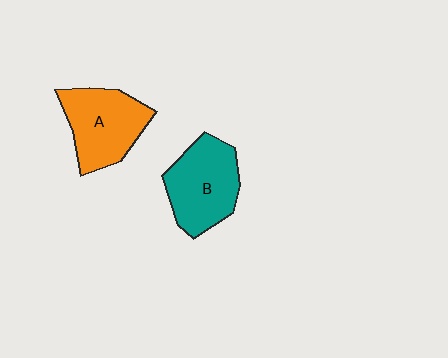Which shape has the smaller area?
Shape A (orange).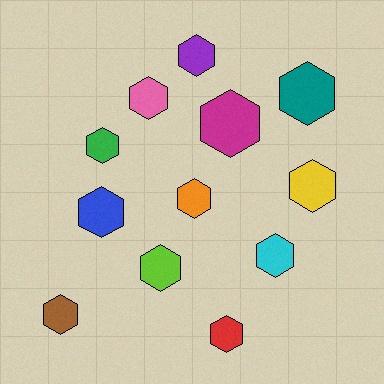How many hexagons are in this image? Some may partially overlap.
There are 12 hexagons.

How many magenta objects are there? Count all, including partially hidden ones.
There is 1 magenta object.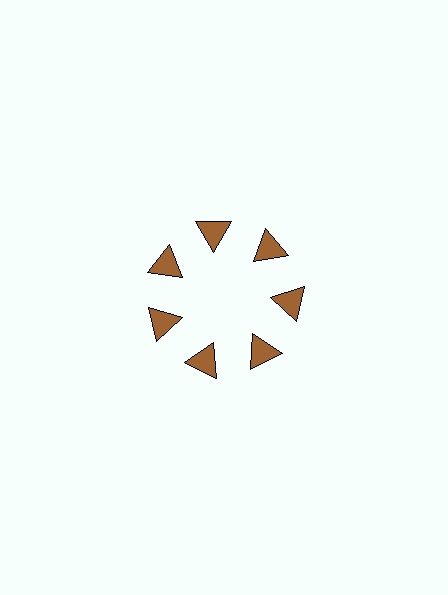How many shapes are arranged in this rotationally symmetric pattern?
There are 7 shapes, arranged in 7 groups of 1.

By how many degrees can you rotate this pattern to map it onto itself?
The pattern maps onto itself every 51 degrees of rotation.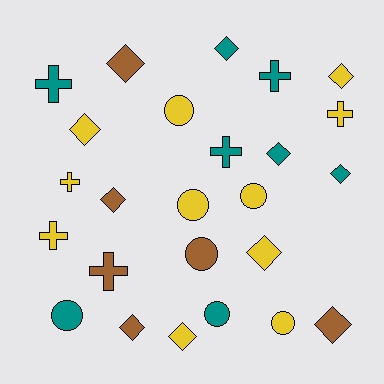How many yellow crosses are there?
There are 3 yellow crosses.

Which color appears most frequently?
Yellow, with 11 objects.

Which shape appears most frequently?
Diamond, with 11 objects.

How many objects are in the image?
There are 25 objects.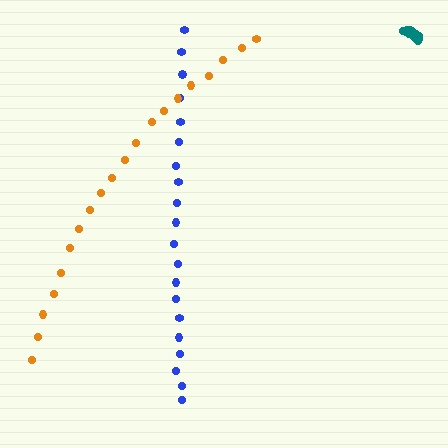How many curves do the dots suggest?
There are 3 distinct paths.